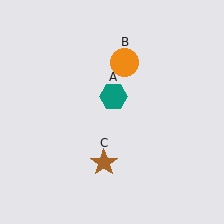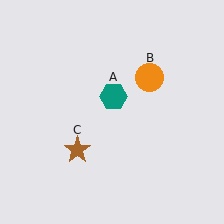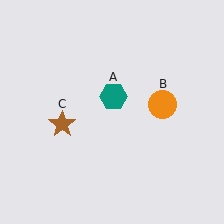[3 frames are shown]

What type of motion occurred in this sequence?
The orange circle (object B), brown star (object C) rotated clockwise around the center of the scene.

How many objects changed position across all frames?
2 objects changed position: orange circle (object B), brown star (object C).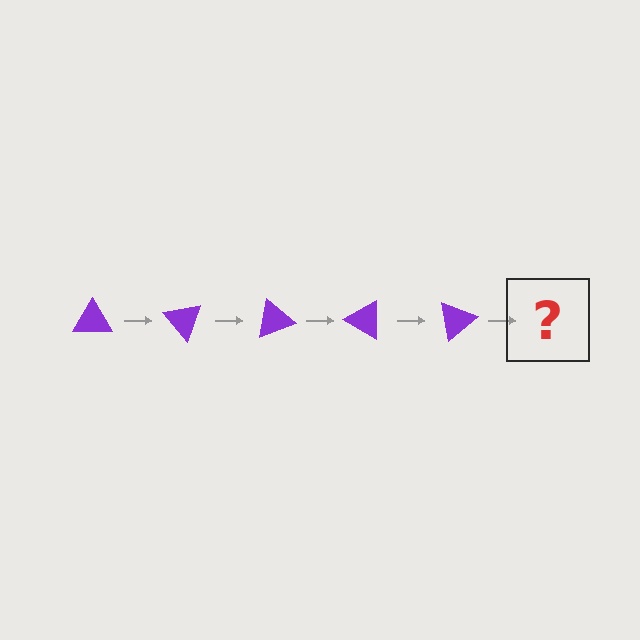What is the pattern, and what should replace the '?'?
The pattern is that the triangle rotates 50 degrees each step. The '?' should be a purple triangle rotated 250 degrees.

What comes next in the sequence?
The next element should be a purple triangle rotated 250 degrees.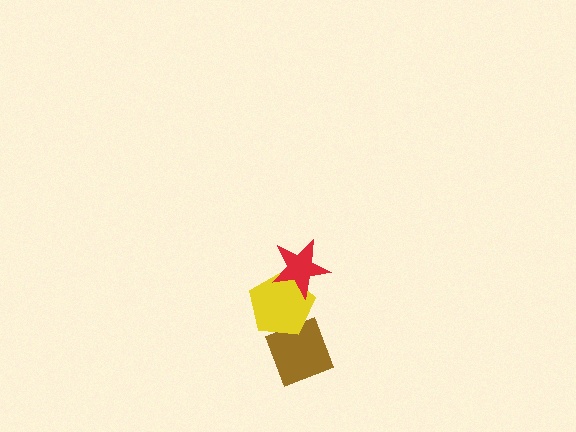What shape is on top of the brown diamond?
The yellow pentagon is on top of the brown diamond.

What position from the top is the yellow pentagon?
The yellow pentagon is 2nd from the top.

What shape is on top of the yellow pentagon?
The red star is on top of the yellow pentagon.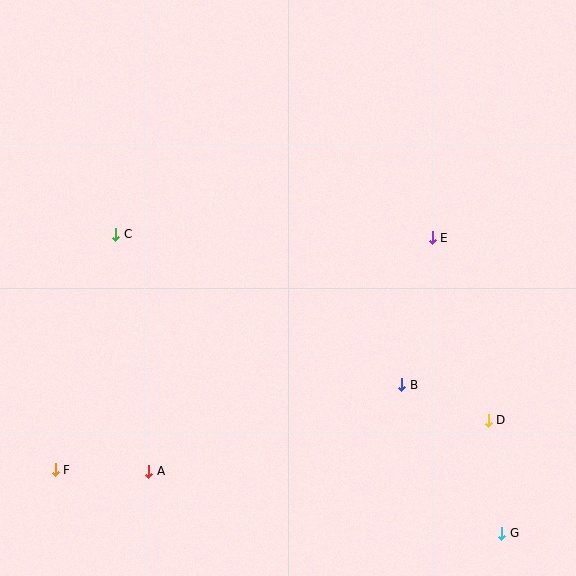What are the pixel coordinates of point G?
Point G is at (502, 533).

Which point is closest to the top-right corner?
Point E is closest to the top-right corner.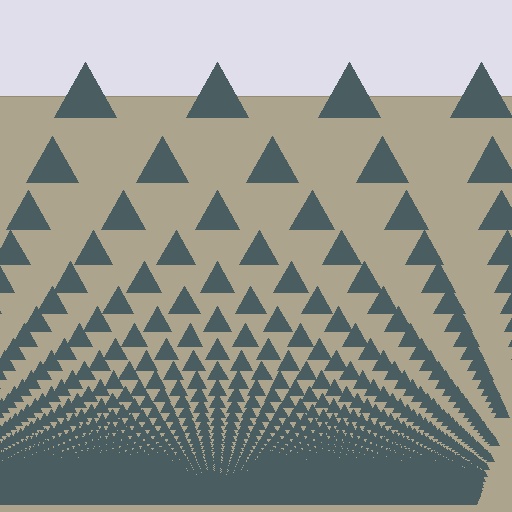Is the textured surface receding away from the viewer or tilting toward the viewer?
The surface appears to tilt toward the viewer. Texture elements get larger and sparser toward the top.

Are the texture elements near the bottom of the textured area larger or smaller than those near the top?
Smaller. The gradient is inverted — elements near the bottom are smaller and denser.